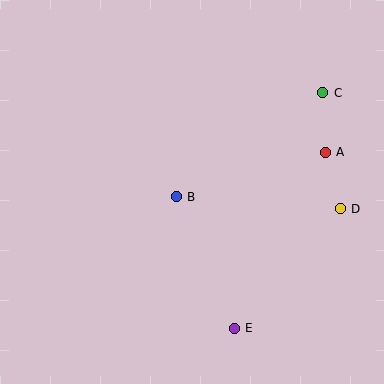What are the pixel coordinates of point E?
Point E is at (234, 328).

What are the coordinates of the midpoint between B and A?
The midpoint between B and A is at (251, 174).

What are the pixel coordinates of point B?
Point B is at (176, 197).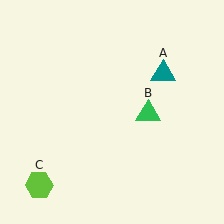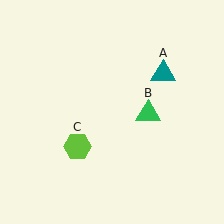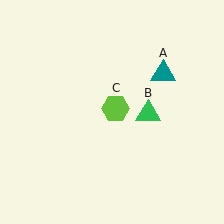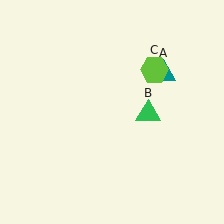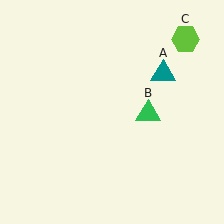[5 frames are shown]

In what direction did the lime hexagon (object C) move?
The lime hexagon (object C) moved up and to the right.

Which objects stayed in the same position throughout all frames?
Teal triangle (object A) and green triangle (object B) remained stationary.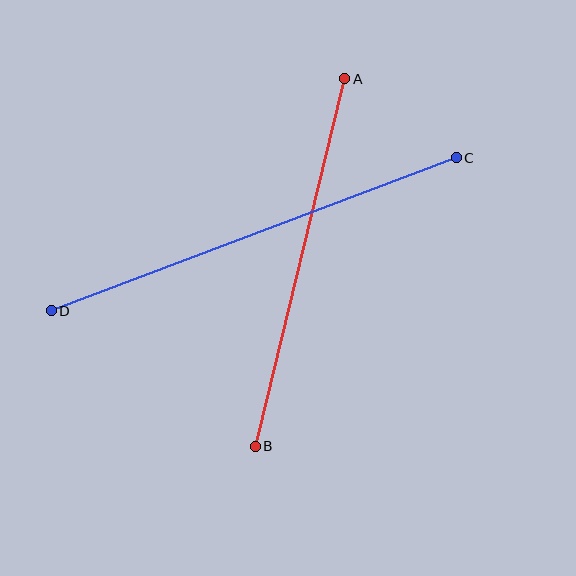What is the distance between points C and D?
The distance is approximately 432 pixels.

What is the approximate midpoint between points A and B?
The midpoint is at approximately (300, 262) pixels.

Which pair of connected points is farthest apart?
Points C and D are farthest apart.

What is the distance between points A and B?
The distance is approximately 378 pixels.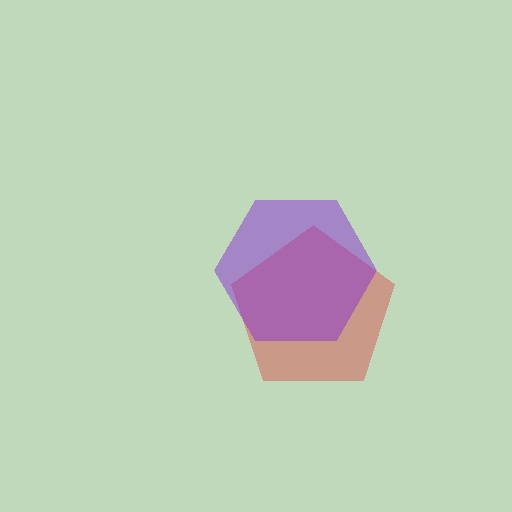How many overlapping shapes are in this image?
There are 2 overlapping shapes in the image.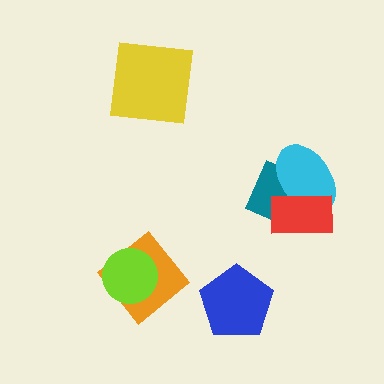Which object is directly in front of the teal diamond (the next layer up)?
The cyan ellipse is directly in front of the teal diamond.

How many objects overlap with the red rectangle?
2 objects overlap with the red rectangle.